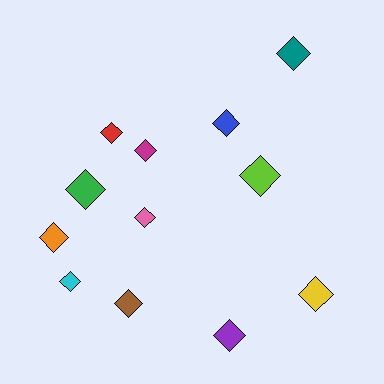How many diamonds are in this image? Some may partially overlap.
There are 12 diamonds.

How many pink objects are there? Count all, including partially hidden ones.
There is 1 pink object.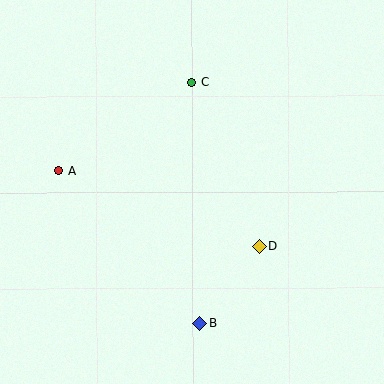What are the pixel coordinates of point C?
Point C is at (191, 82).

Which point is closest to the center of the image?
Point D at (260, 246) is closest to the center.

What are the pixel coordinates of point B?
Point B is at (200, 323).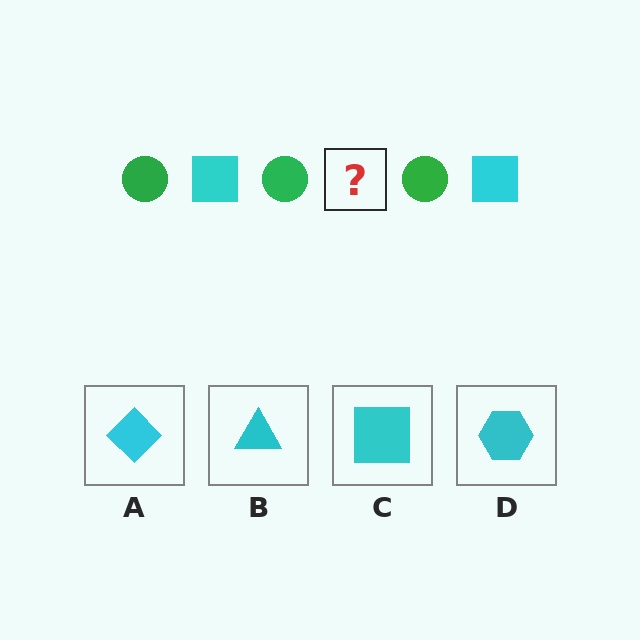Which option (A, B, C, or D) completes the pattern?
C.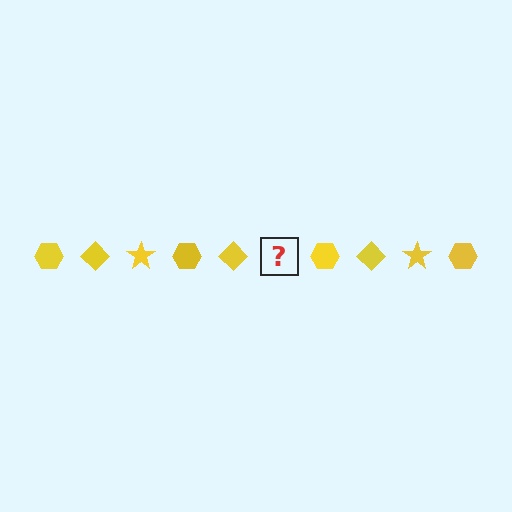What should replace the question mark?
The question mark should be replaced with a yellow star.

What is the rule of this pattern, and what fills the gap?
The rule is that the pattern cycles through hexagon, diamond, star shapes in yellow. The gap should be filled with a yellow star.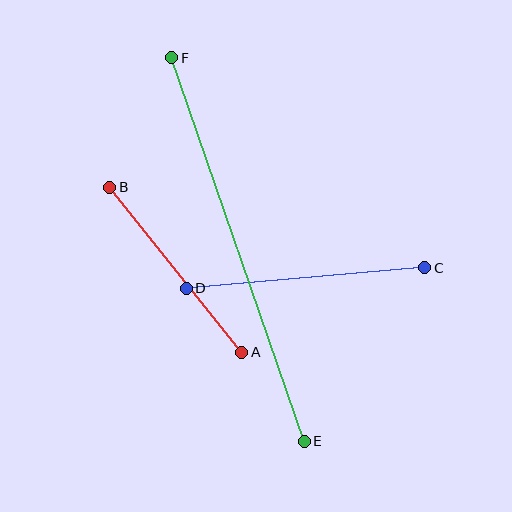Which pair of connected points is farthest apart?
Points E and F are farthest apart.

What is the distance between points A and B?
The distance is approximately 211 pixels.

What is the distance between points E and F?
The distance is approximately 406 pixels.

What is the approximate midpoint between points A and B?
The midpoint is at approximately (176, 270) pixels.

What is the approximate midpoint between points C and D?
The midpoint is at approximately (305, 278) pixels.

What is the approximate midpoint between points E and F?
The midpoint is at approximately (238, 250) pixels.